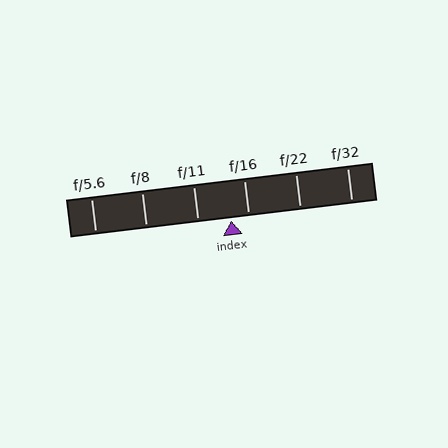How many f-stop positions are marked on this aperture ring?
There are 6 f-stop positions marked.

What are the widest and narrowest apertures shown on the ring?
The widest aperture shown is f/5.6 and the narrowest is f/32.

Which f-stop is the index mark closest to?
The index mark is closest to f/16.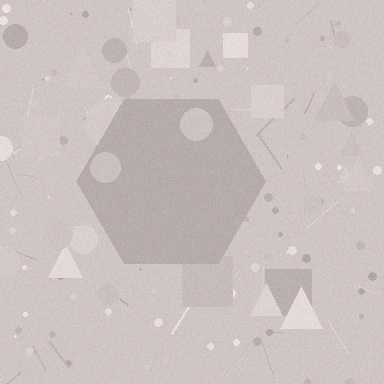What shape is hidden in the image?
A hexagon is hidden in the image.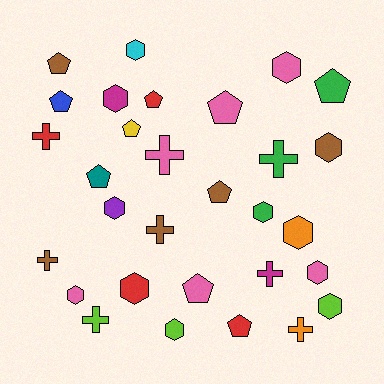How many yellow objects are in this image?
There is 1 yellow object.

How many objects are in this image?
There are 30 objects.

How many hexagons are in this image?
There are 12 hexagons.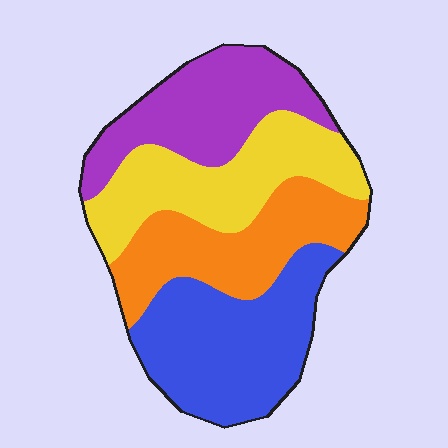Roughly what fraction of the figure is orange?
Orange covers around 25% of the figure.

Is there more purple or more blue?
Blue.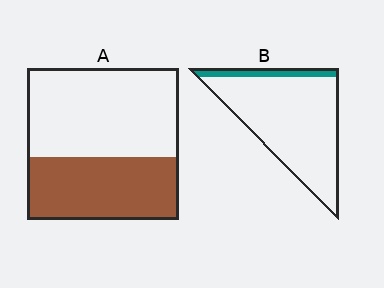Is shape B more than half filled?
No.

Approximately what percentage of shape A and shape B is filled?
A is approximately 40% and B is approximately 10%.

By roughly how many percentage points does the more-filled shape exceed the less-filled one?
By roughly 30 percentage points (A over B).